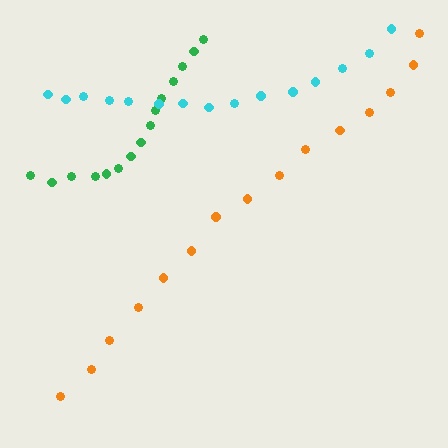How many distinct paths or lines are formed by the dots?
There are 3 distinct paths.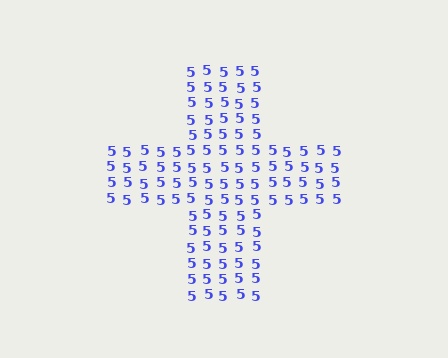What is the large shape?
The large shape is a cross.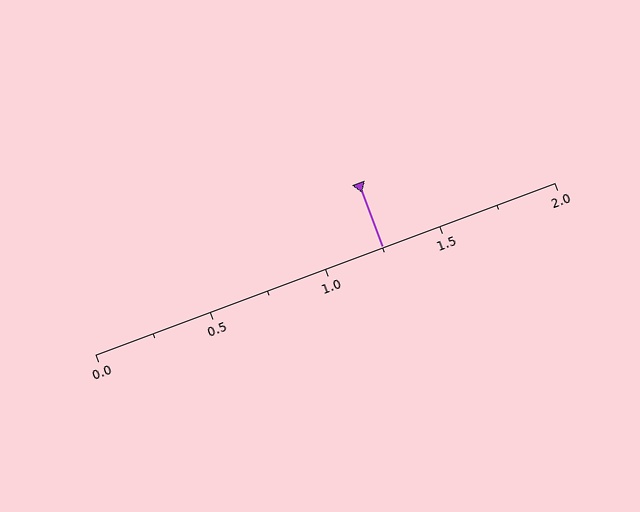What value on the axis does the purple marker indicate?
The marker indicates approximately 1.25.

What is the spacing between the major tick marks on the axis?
The major ticks are spaced 0.5 apart.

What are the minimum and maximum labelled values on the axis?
The axis runs from 0.0 to 2.0.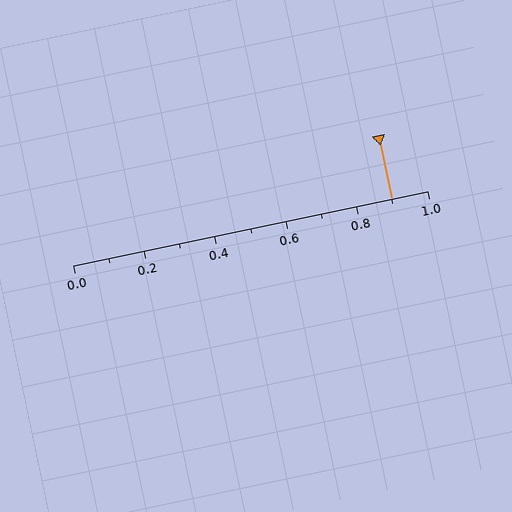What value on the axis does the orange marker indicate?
The marker indicates approximately 0.9.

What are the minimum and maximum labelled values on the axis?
The axis runs from 0.0 to 1.0.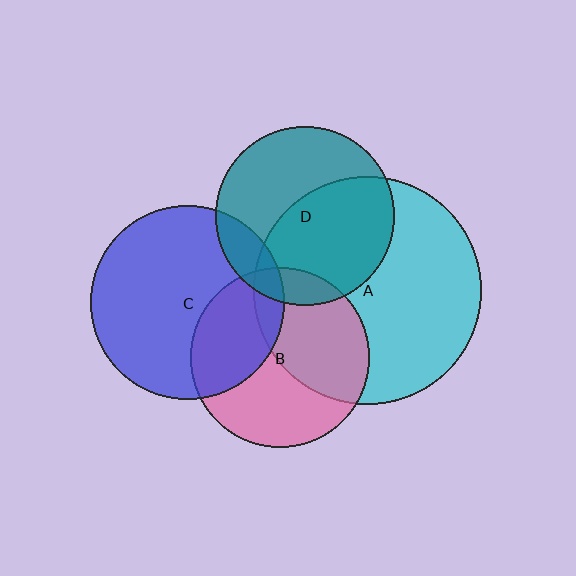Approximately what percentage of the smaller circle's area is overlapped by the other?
Approximately 35%.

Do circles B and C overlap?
Yes.